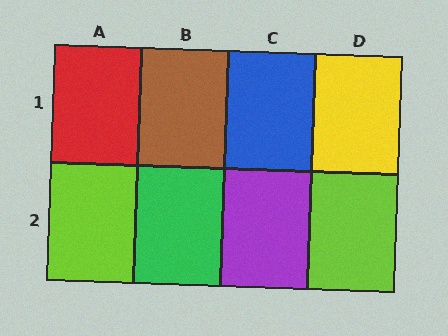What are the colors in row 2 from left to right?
Lime, green, purple, lime.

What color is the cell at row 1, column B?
Brown.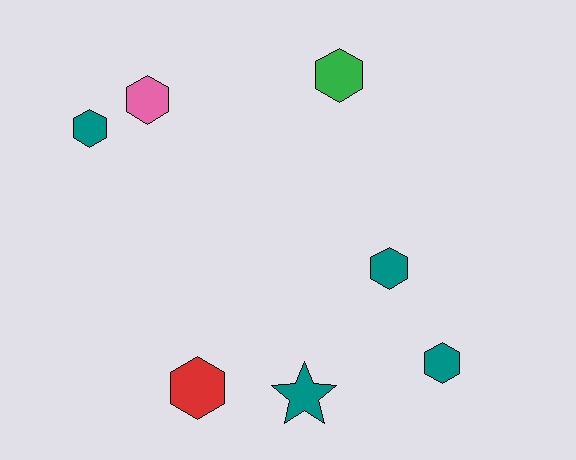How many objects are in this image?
There are 7 objects.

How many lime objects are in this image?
There are no lime objects.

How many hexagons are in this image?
There are 6 hexagons.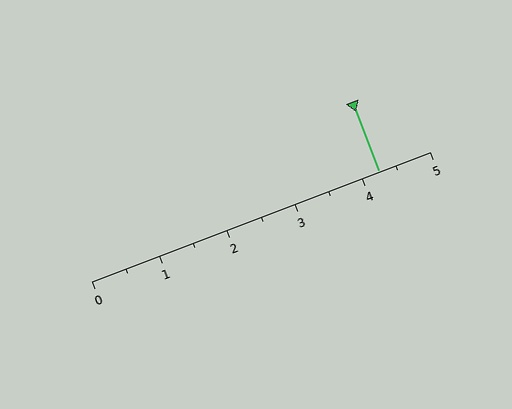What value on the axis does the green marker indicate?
The marker indicates approximately 4.2.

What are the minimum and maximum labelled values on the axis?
The axis runs from 0 to 5.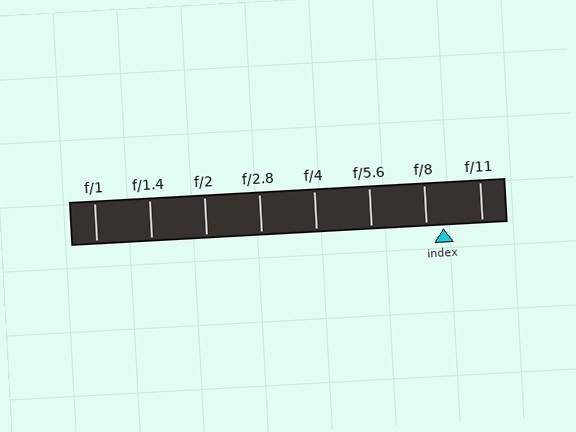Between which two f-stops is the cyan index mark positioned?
The index mark is between f/8 and f/11.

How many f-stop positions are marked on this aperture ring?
There are 8 f-stop positions marked.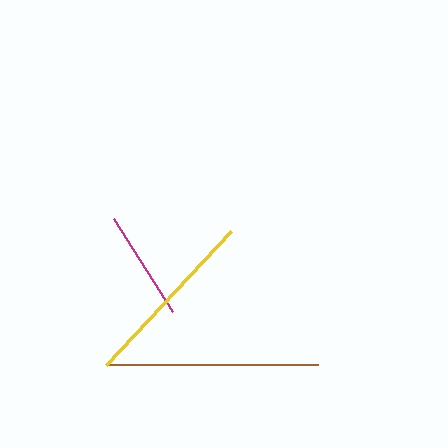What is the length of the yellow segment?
The yellow segment is approximately 183 pixels long.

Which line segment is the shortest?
The magenta line is the shortest at approximately 110 pixels.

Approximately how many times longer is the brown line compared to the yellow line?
The brown line is approximately 1.2 times the length of the yellow line.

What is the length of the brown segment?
The brown segment is approximately 211 pixels long.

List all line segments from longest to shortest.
From longest to shortest: brown, yellow, magenta.